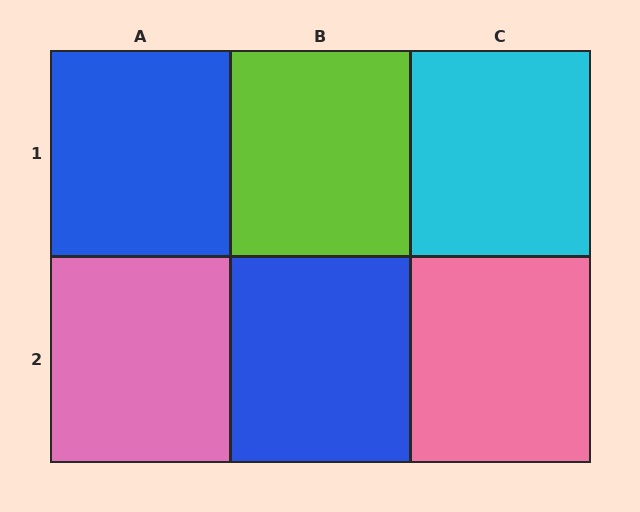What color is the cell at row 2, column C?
Pink.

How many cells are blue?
2 cells are blue.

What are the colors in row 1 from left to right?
Blue, lime, cyan.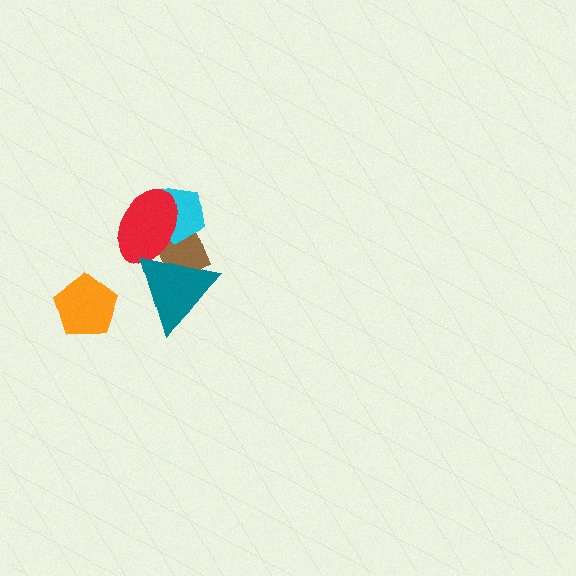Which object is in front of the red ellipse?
The teal triangle is in front of the red ellipse.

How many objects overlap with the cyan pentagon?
2 objects overlap with the cyan pentagon.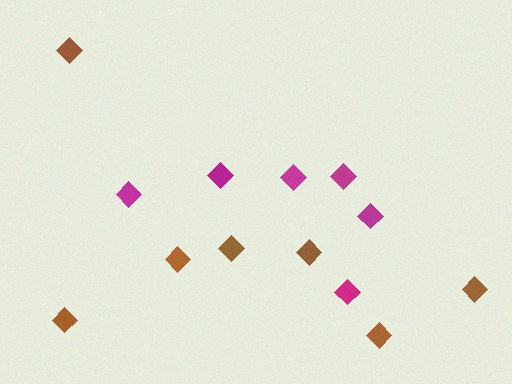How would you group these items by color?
There are 2 groups: one group of magenta diamonds (6) and one group of brown diamonds (7).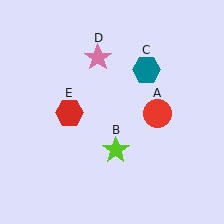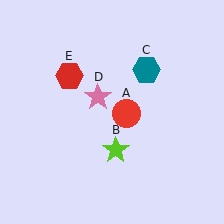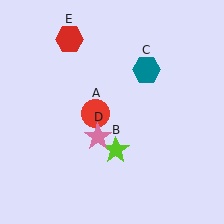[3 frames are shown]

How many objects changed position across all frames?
3 objects changed position: red circle (object A), pink star (object D), red hexagon (object E).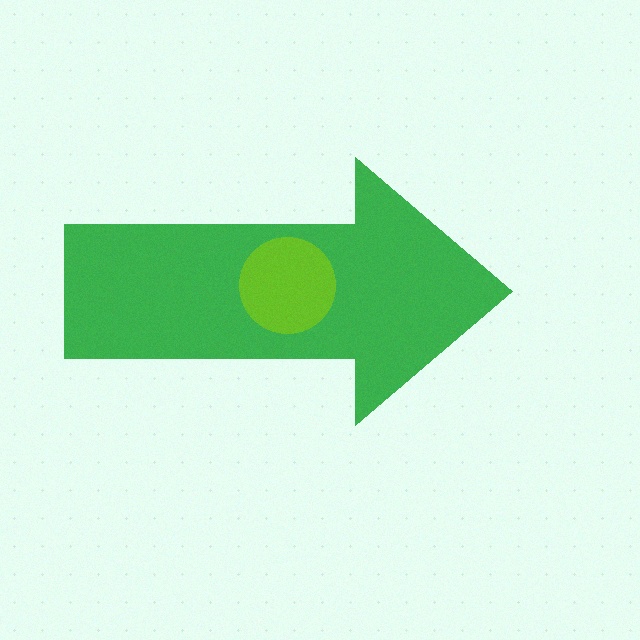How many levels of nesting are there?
2.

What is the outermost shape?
The green arrow.